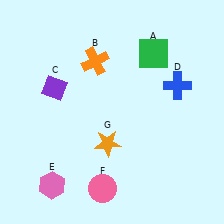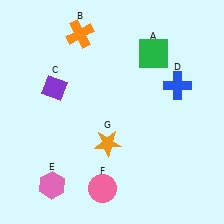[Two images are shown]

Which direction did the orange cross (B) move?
The orange cross (B) moved up.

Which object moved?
The orange cross (B) moved up.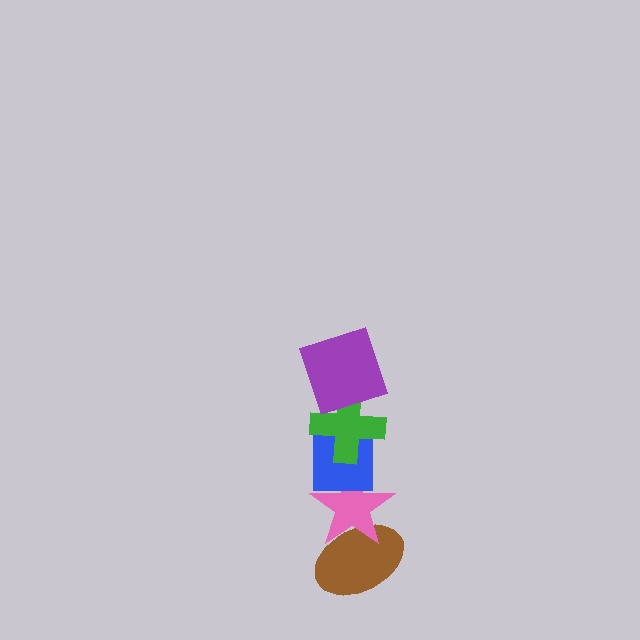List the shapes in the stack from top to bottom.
From top to bottom: the purple square, the green cross, the blue square, the pink star, the brown ellipse.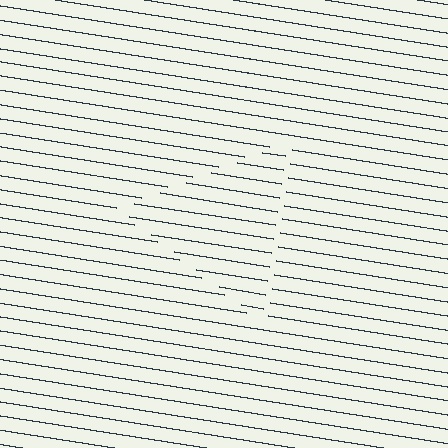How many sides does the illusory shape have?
3 sides — the line-ends trace a triangle.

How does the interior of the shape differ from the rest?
The interior of the shape contains the same grating, shifted by half a period — the contour is defined by the phase discontinuity where line-ends from the inner and outer gratings abut.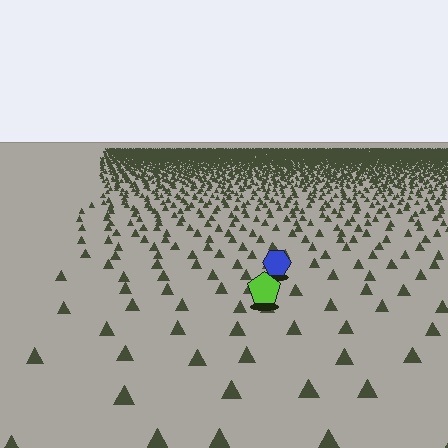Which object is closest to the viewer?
The lime pentagon is closest. The texture marks near it are larger and more spread out.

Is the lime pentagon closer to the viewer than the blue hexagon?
Yes. The lime pentagon is closer — you can tell from the texture gradient: the ground texture is coarser near it.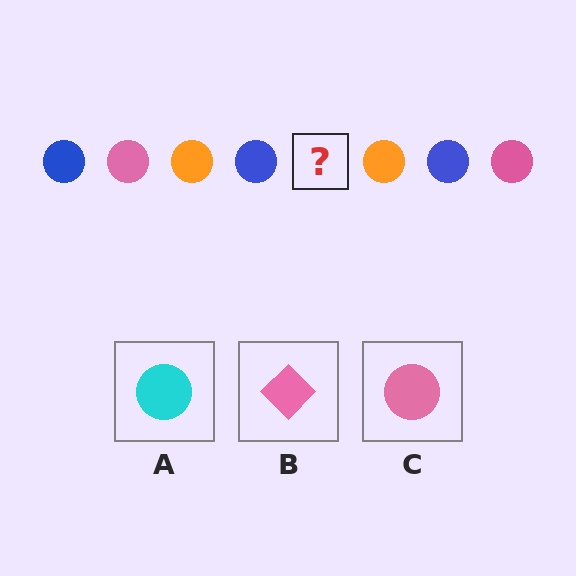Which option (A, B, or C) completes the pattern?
C.